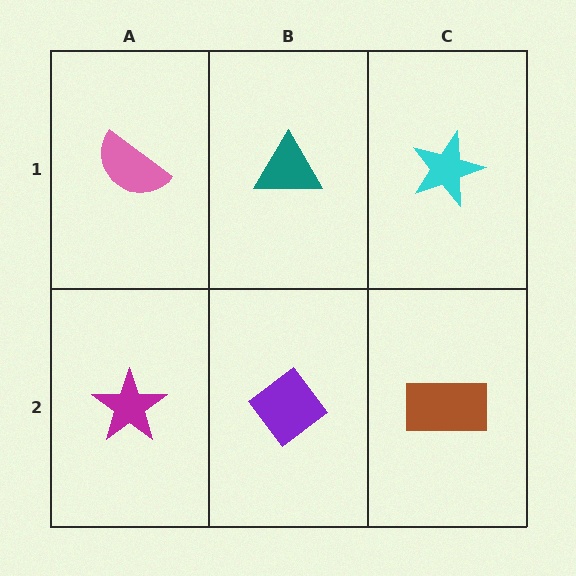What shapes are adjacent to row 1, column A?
A magenta star (row 2, column A), a teal triangle (row 1, column B).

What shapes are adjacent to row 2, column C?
A cyan star (row 1, column C), a purple diamond (row 2, column B).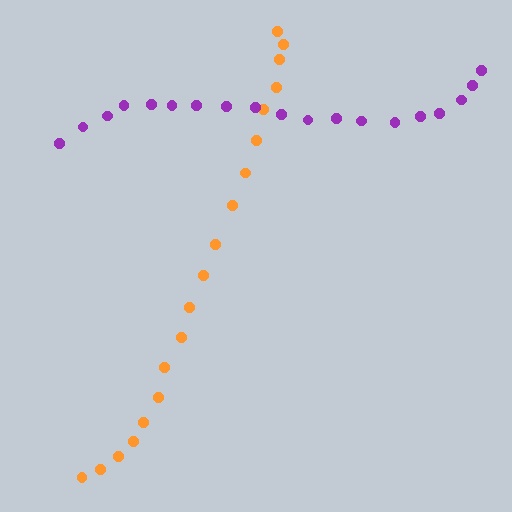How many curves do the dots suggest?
There are 2 distinct paths.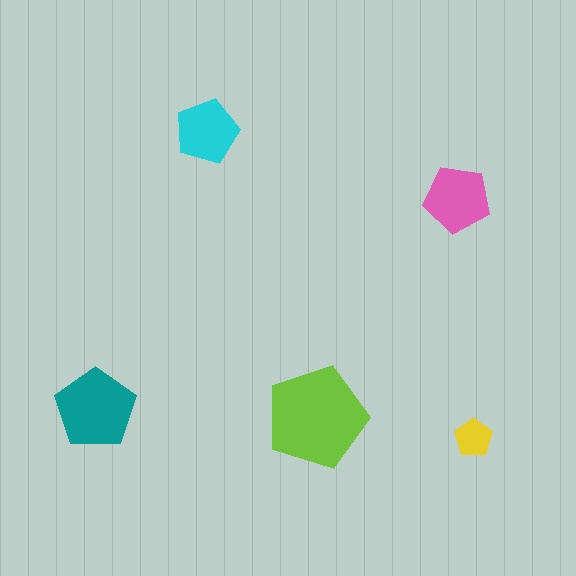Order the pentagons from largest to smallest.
the lime one, the teal one, the pink one, the cyan one, the yellow one.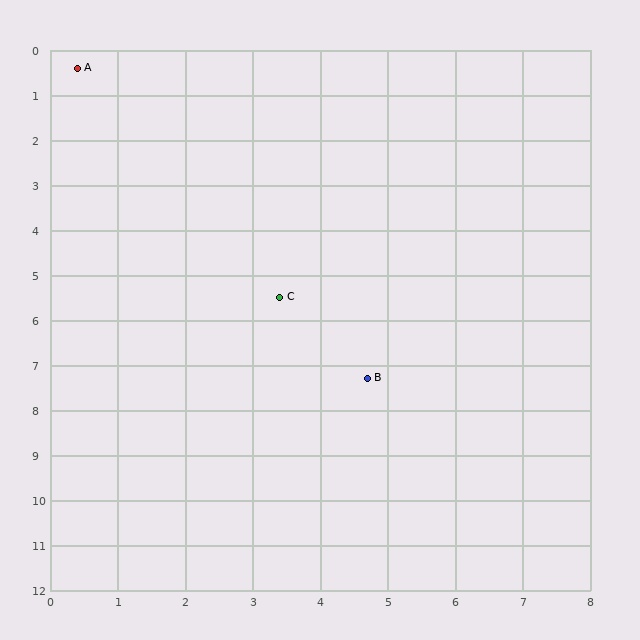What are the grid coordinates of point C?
Point C is at approximately (3.4, 5.5).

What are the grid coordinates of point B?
Point B is at approximately (4.7, 7.3).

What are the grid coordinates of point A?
Point A is at approximately (0.4, 0.4).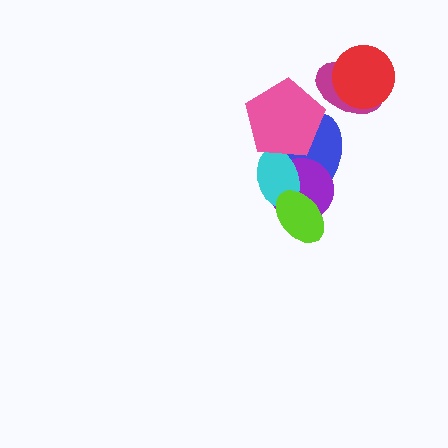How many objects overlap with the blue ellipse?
3 objects overlap with the blue ellipse.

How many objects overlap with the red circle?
1 object overlaps with the red circle.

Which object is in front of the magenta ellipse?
The red circle is in front of the magenta ellipse.